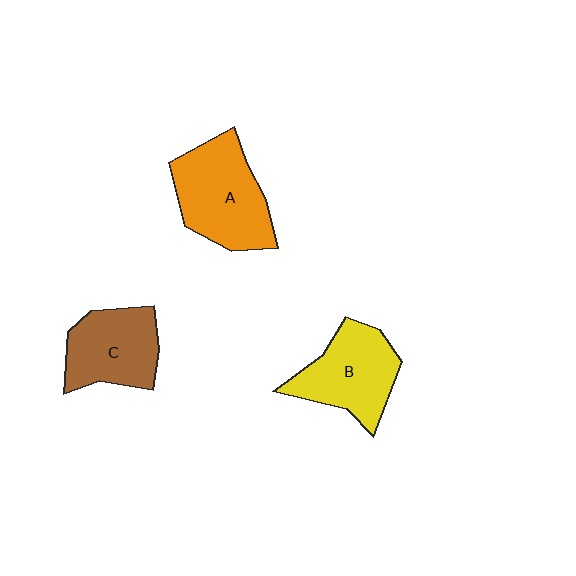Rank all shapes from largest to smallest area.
From largest to smallest: A (orange), B (yellow), C (brown).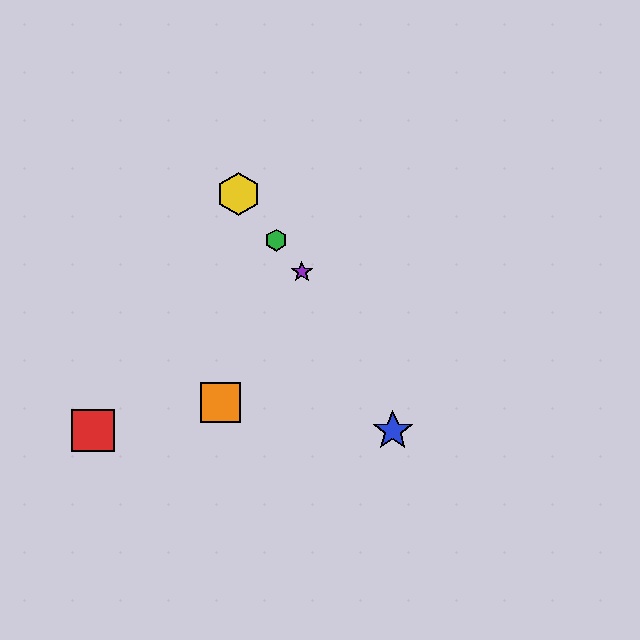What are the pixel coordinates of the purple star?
The purple star is at (302, 272).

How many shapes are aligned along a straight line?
3 shapes (the green hexagon, the yellow hexagon, the purple star) are aligned along a straight line.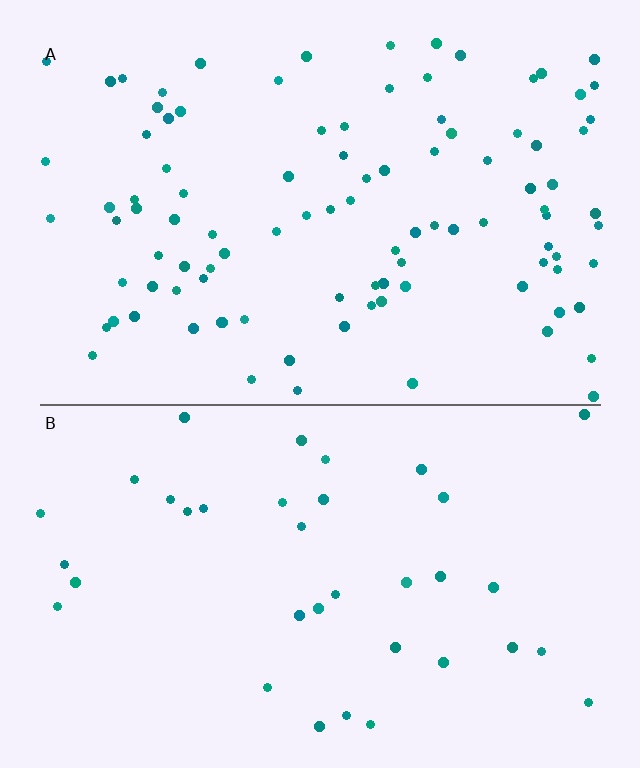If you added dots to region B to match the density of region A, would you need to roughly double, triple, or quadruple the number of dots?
Approximately triple.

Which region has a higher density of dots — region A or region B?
A (the top).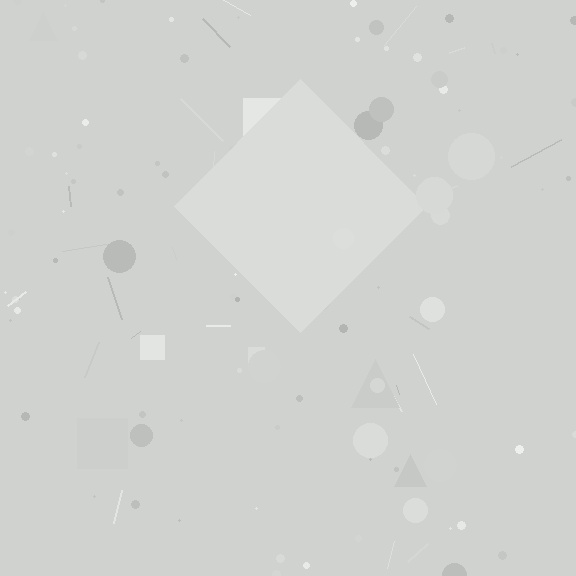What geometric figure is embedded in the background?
A diamond is embedded in the background.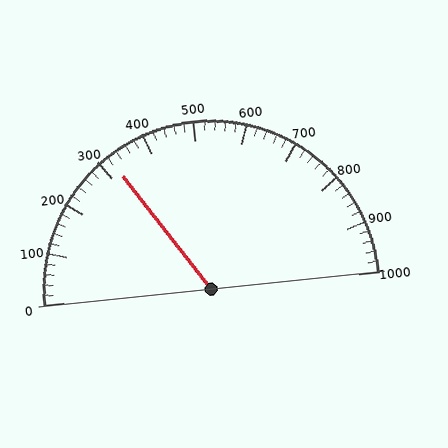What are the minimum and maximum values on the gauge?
The gauge ranges from 0 to 1000.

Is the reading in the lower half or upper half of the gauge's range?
The reading is in the lower half of the range (0 to 1000).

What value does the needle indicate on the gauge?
The needle indicates approximately 320.